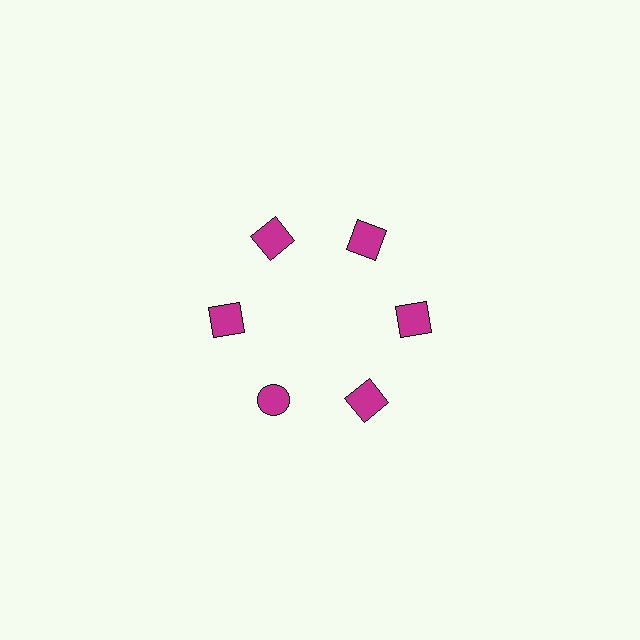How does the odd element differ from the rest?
It has a different shape: circle instead of square.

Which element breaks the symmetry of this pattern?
The magenta circle at roughly the 7 o'clock position breaks the symmetry. All other shapes are magenta squares.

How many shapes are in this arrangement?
There are 6 shapes arranged in a ring pattern.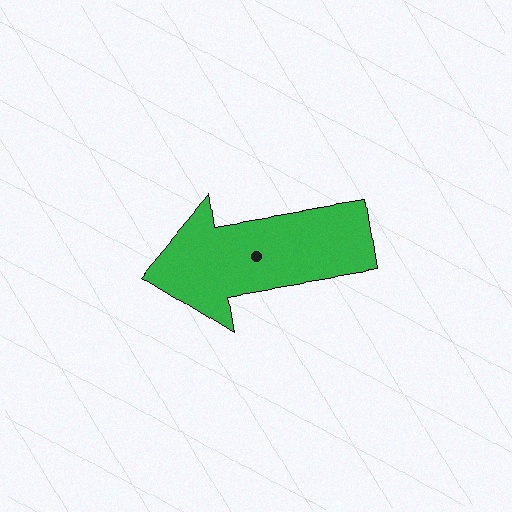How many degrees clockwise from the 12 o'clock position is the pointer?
Approximately 261 degrees.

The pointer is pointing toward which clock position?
Roughly 9 o'clock.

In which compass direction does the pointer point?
West.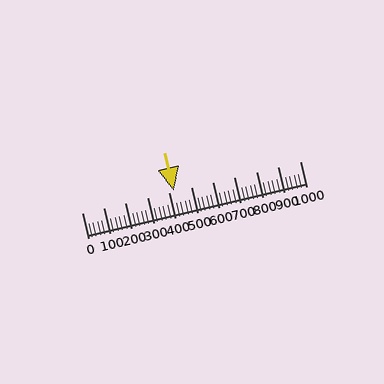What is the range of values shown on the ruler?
The ruler shows values from 0 to 1000.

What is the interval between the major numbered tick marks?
The major tick marks are spaced 100 units apart.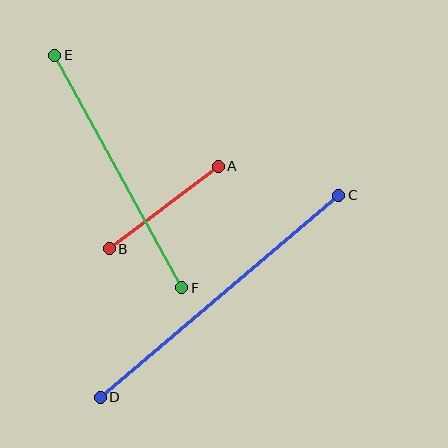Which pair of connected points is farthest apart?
Points C and D are farthest apart.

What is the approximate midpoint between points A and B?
The midpoint is at approximately (164, 208) pixels.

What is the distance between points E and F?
The distance is approximately 265 pixels.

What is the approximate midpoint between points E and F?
The midpoint is at approximately (118, 171) pixels.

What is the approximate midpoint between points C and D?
The midpoint is at approximately (219, 296) pixels.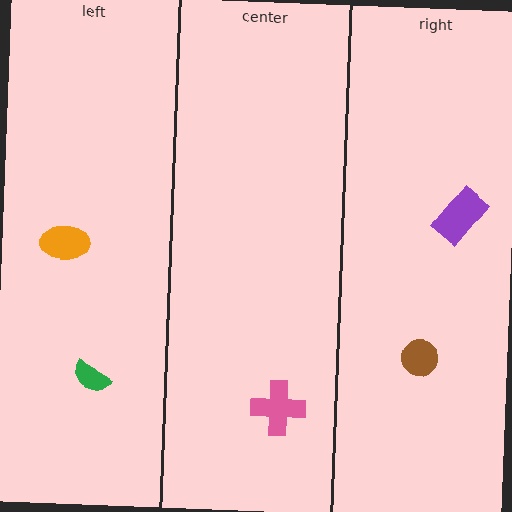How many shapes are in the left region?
2.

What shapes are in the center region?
The pink cross.